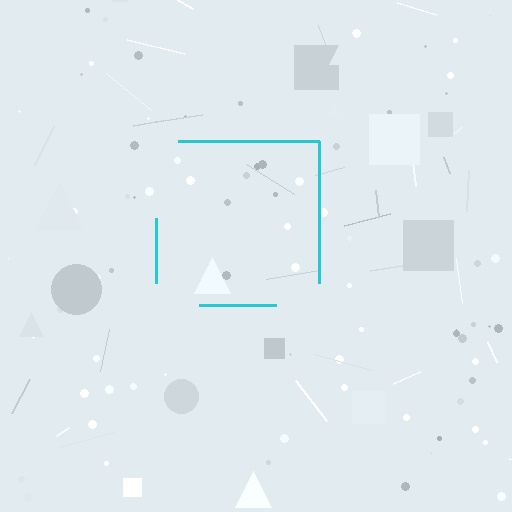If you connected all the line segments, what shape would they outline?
They would outline a square.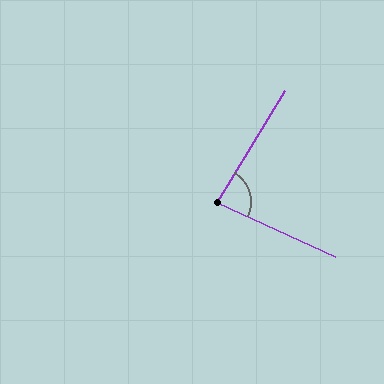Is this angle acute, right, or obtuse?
It is acute.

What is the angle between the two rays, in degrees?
Approximately 83 degrees.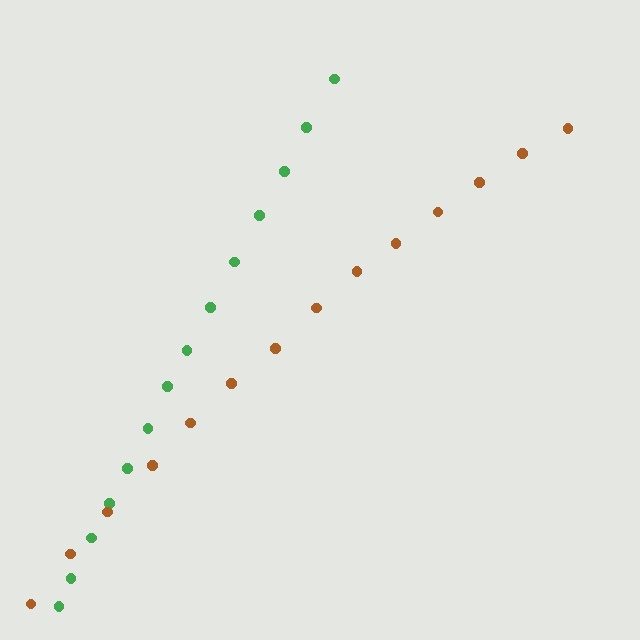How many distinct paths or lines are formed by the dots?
There are 2 distinct paths.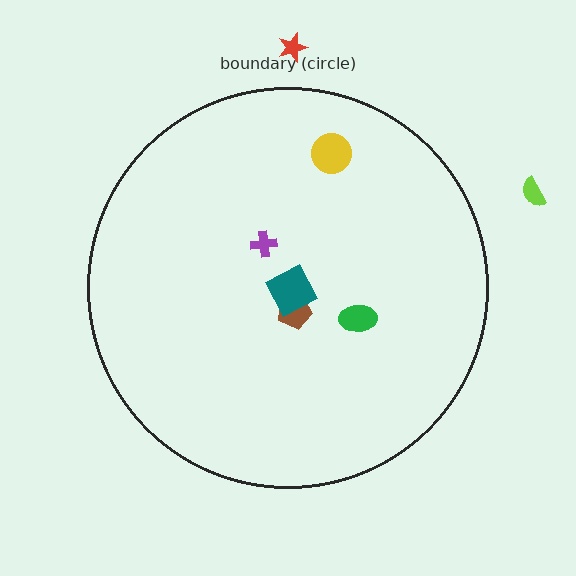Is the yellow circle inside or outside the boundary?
Inside.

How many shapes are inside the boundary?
5 inside, 2 outside.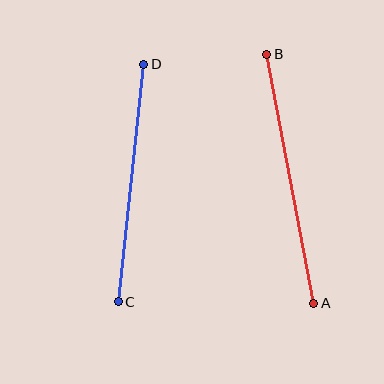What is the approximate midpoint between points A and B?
The midpoint is at approximately (290, 179) pixels.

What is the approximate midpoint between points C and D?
The midpoint is at approximately (131, 183) pixels.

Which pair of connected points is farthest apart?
Points A and B are farthest apart.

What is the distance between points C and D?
The distance is approximately 239 pixels.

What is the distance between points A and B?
The distance is approximately 253 pixels.